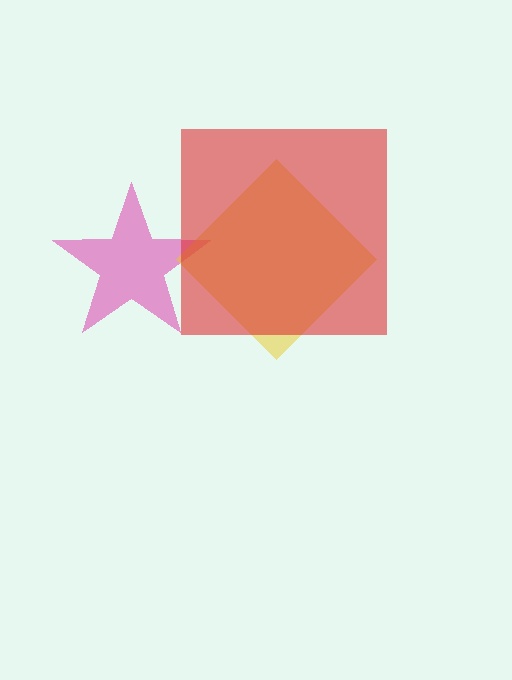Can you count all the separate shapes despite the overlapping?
Yes, there are 3 separate shapes.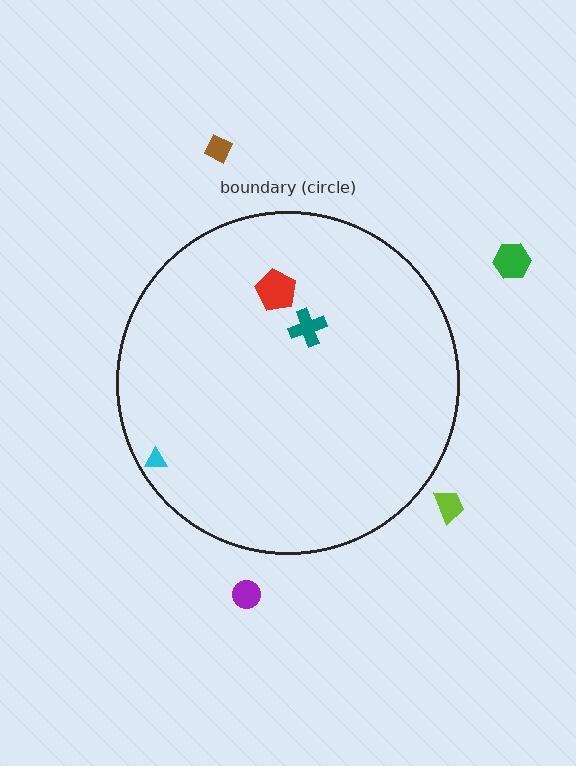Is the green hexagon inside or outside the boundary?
Outside.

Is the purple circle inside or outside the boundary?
Outside.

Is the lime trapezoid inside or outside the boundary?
Outside.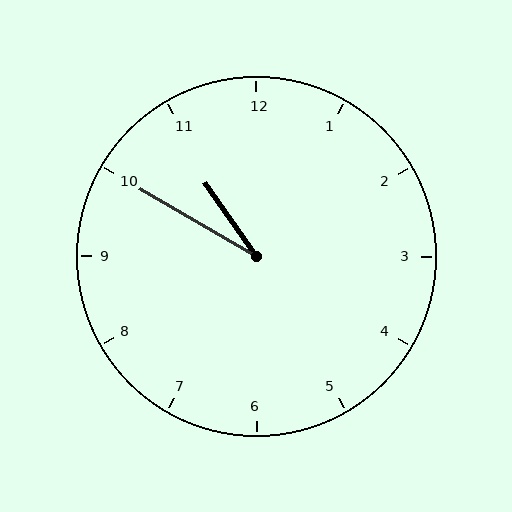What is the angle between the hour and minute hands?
Approximately 25 degrees.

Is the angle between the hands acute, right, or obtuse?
It is acute.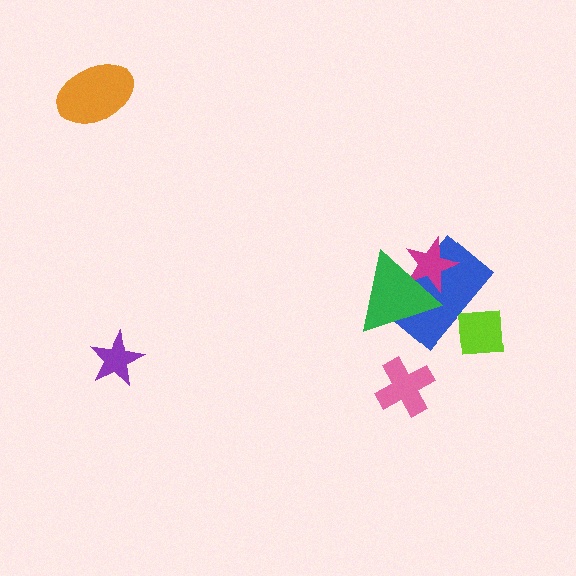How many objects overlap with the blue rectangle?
3 objects overlap with the blue rectangle.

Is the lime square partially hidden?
Yes, it is partially covered by another shape.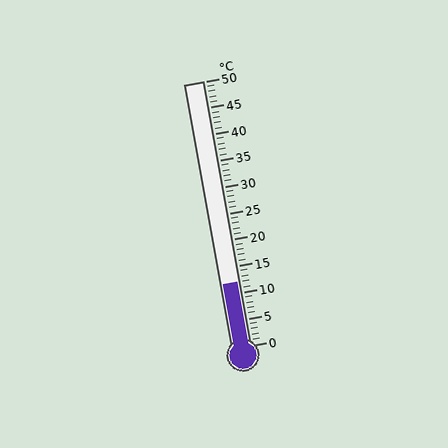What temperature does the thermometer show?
The thermometer shows approximately 12°C.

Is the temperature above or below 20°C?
The temperature is below 20°C.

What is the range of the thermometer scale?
The thermometer scale ranges from 0°C to 50°C.